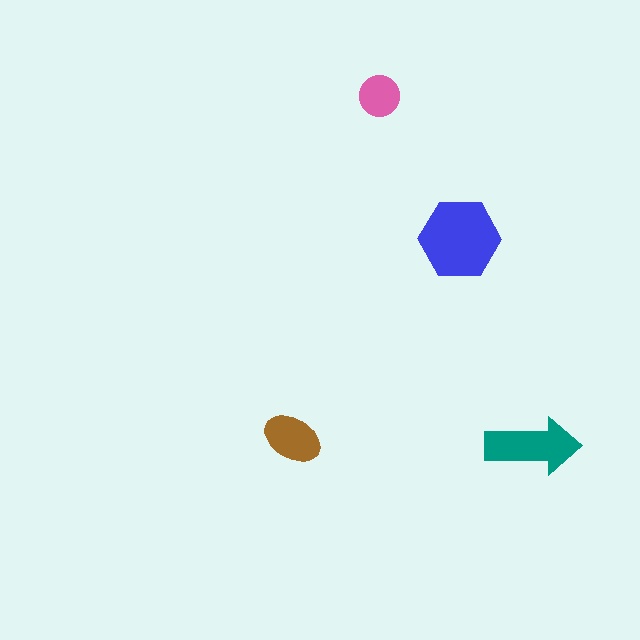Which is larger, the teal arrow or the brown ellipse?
The teal arrow.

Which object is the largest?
The blue hexagon.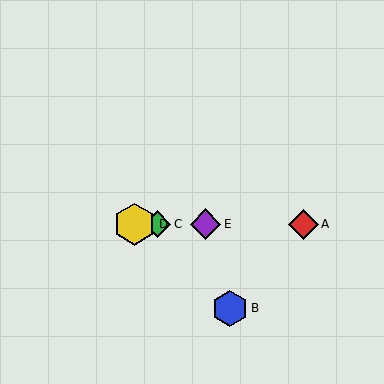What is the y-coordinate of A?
Object A is at y≈224.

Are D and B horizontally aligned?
No, D is at y≈224 and B is at y≈308.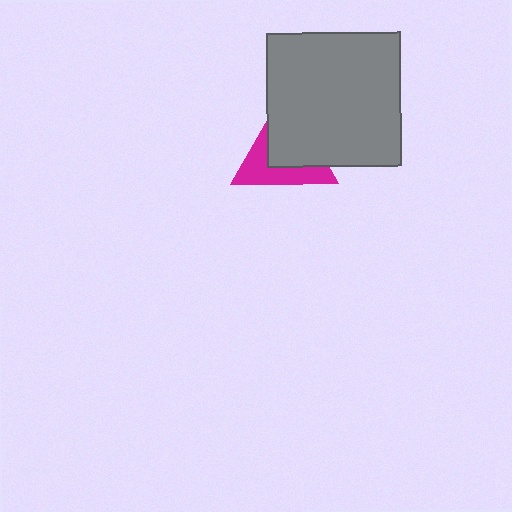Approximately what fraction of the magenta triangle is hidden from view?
Roughly 54% of the magenta triangle is hidden behind the gray square.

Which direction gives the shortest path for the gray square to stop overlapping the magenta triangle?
Moving toward the upper-right gives the shortest separation.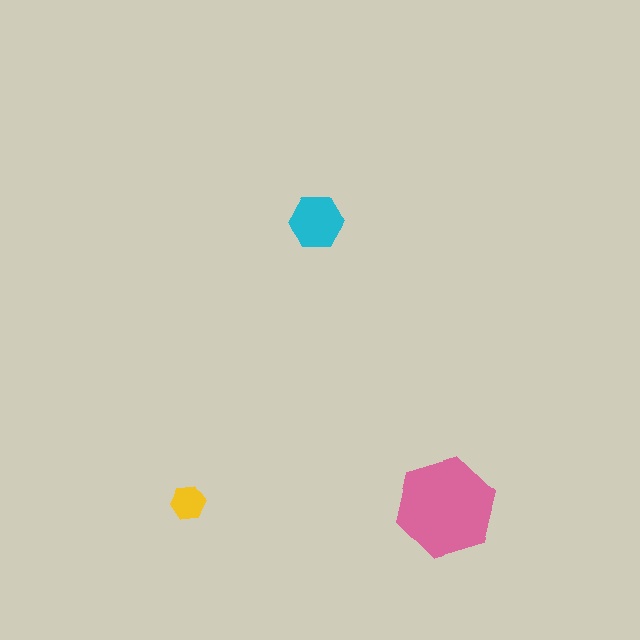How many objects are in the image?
There are 3 objects in the image.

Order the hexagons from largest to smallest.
the pink one, the cyan one, the yellow one.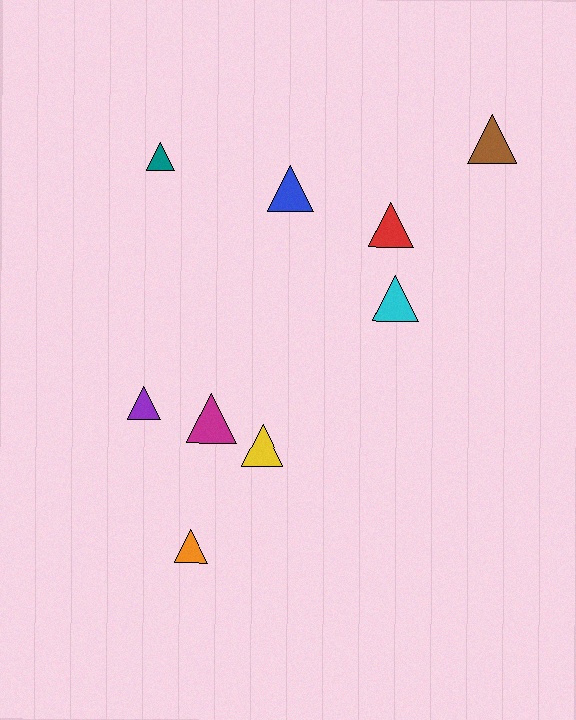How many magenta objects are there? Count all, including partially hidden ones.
There is 1 magenta object.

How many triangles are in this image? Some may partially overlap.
There are 9 triangles.